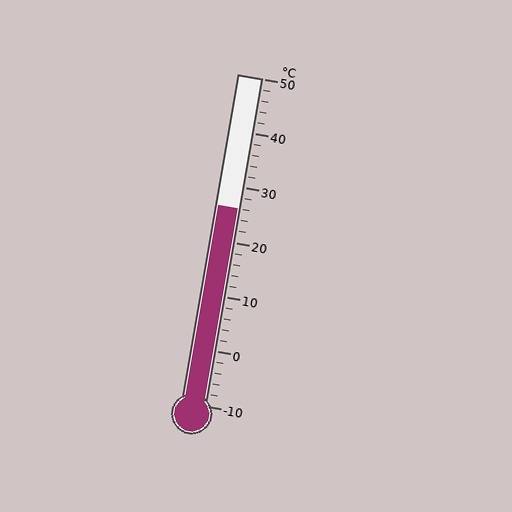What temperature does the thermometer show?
The thermometer shows approximately 26°C.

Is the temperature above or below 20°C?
The temperature is above 20°C.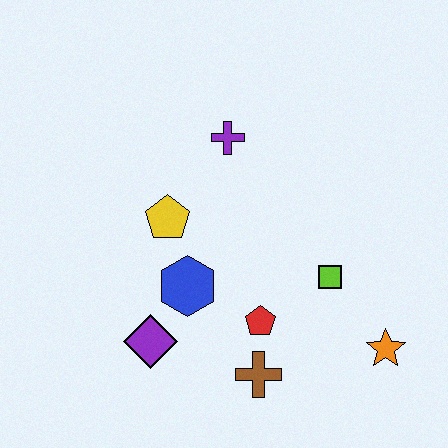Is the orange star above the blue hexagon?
No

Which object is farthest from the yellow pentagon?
The orange star is farthest from the yellow pentagon.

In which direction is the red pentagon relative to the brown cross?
The red pentagon is above the brown cross.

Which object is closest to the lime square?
The red pentagon is closest to the lime square.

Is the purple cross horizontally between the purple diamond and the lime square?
Yes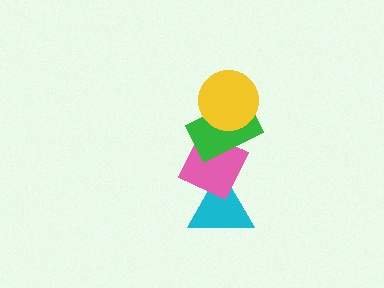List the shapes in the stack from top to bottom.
From top to bottom: the yellow circle, the green rectangle, the pink diamond, the cyan triangle.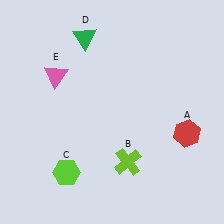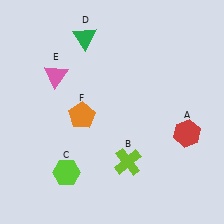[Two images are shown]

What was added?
An orange pentagon (F) was added in Image 2.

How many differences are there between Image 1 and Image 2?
There is 1 difference between the two images.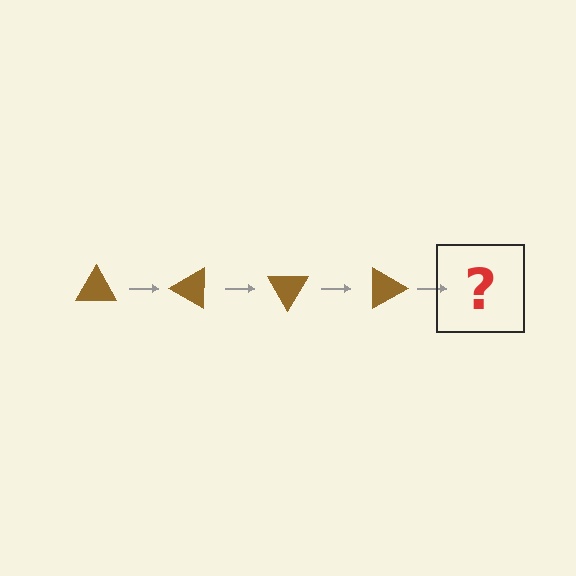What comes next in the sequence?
The next element should be a brown triangle rotated 120 degrees.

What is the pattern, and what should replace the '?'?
The pattern is that the triangle rotates 30 degrees each step. The '?' should be a brown triangle rotated 120 degrees.